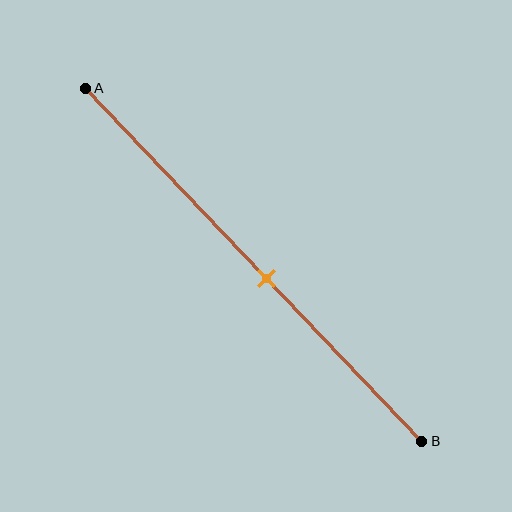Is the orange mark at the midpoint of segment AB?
No, the mark is at about 55% from A, not at the 50% midpoint.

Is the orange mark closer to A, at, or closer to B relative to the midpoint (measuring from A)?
The orange mark is closer to point B than the midpoint of segment AB.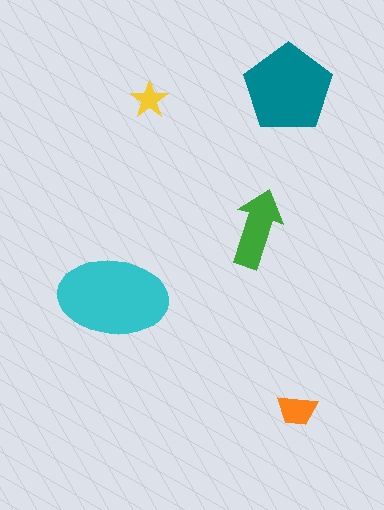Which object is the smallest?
The yellow star.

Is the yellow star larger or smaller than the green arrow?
Smaller.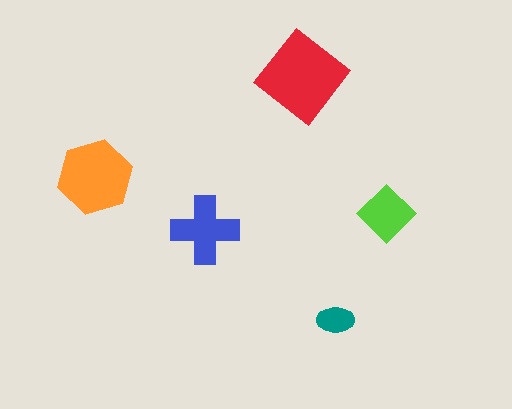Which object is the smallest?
The teal ellipse.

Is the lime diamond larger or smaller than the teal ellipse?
Larger.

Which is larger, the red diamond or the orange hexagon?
The red diamond.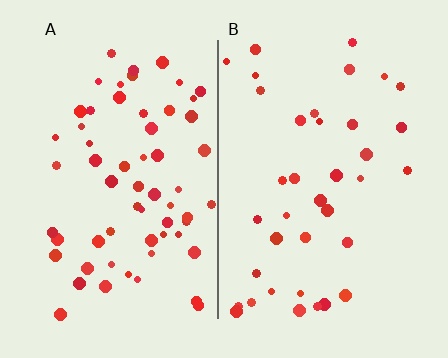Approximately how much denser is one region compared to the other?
Approximately 1.6× — region A over region B.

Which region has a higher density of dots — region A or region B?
A (the left).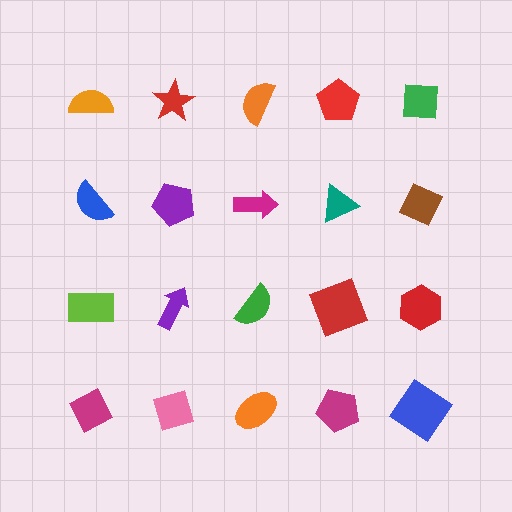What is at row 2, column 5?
A brown diamond.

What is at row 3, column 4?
A red square.